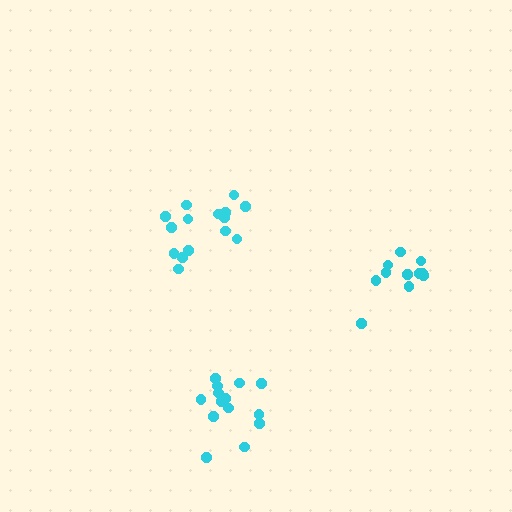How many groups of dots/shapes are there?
There are 3 groups.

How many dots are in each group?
Group 1: 15 dots, Group 2: 11 dots, Group 3: 14 dots (40 total).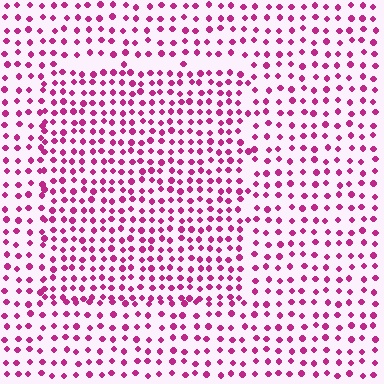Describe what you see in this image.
The image contains small magenta elements arranged at two different densities. A rectangle-shaped region is visible where the elements are more densely packed than the surrounding area.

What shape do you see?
I see a rectangle.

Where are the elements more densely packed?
The elements are more densely packed inside the rectangle boundary.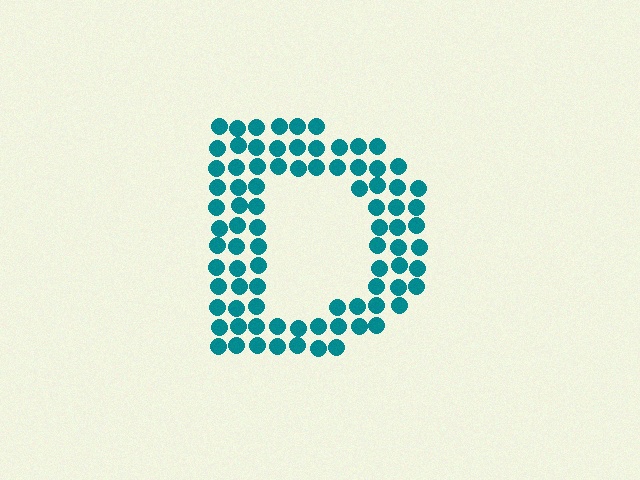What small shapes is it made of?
It is made of small circles.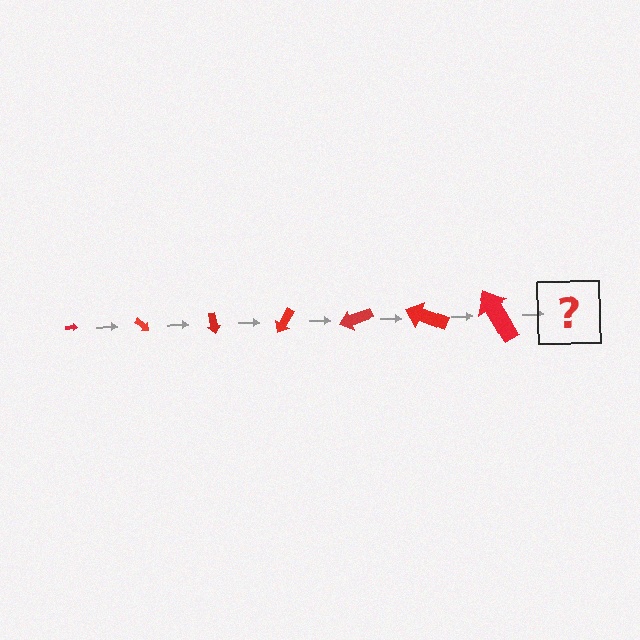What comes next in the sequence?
The next element should be an arrow, larger than the previous one and rotated 280 degrees from the start.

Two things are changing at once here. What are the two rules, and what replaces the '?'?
The two rules are that the arrow grows larger each step and it rotates 40 degrees each step. The '?' should be an arrow, larger than the previous one and rotated 280 degrees from the start.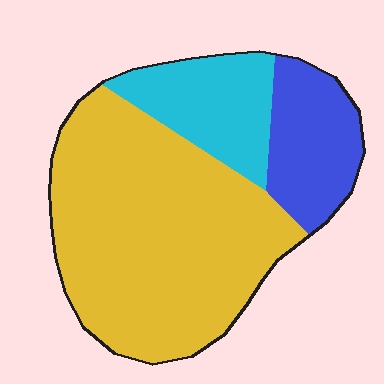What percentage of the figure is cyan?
Cyan covers around 20% of the figure.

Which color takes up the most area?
Yellow, at roughly 65%.